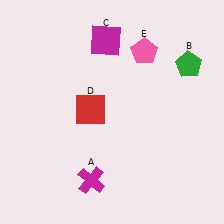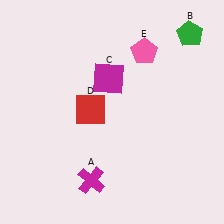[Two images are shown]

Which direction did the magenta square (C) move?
The magenta square (C) moved down.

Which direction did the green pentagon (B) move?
The green pentagon (B) moved up.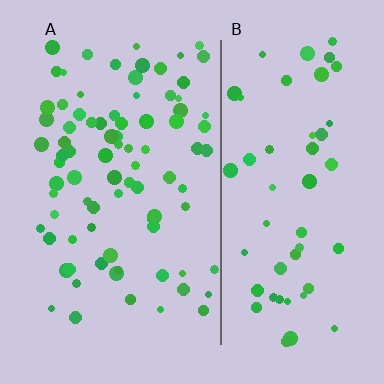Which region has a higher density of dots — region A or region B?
A (the left).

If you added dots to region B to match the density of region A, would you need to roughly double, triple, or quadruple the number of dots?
Approximately double.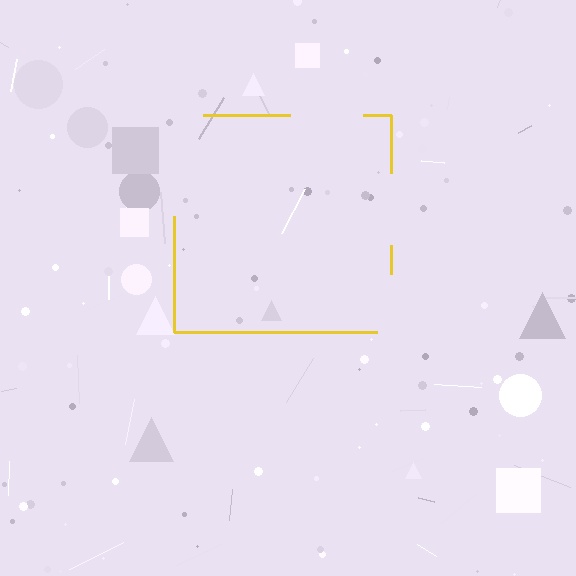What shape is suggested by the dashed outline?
The dashed outline suggests a square.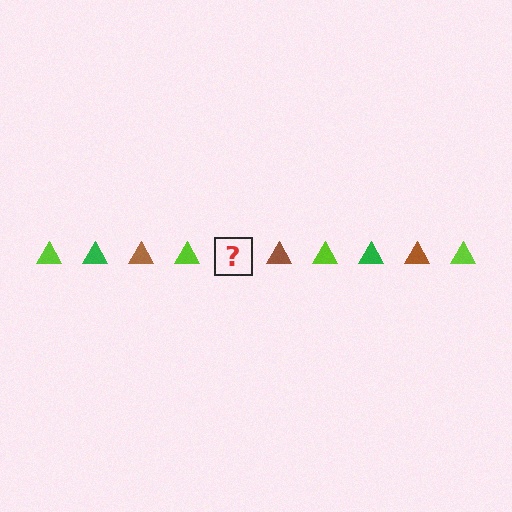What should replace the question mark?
The question mark should be replaced with a green triangle.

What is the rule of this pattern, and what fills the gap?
The rule is that the pattern cycles through lime, green, brown triangles. The gap should be filled with a green triangle.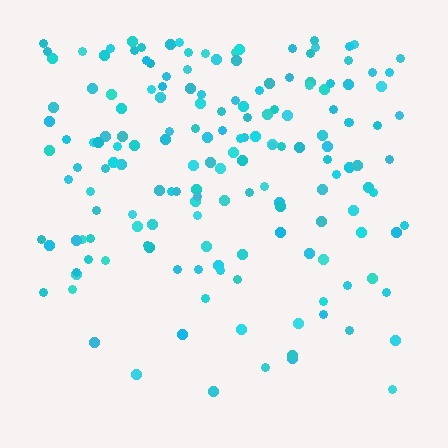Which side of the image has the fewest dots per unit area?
The bottom.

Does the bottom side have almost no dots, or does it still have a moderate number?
Still a moderate number, just noticeably fewer than the top.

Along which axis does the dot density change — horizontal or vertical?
Vertical.